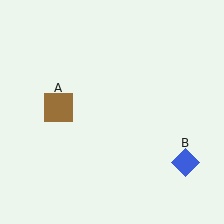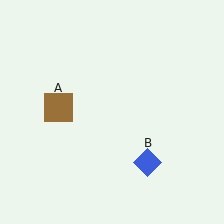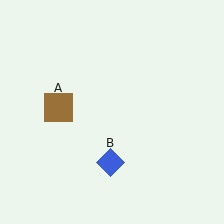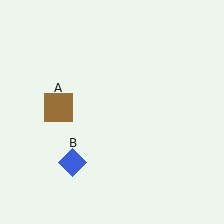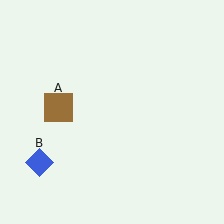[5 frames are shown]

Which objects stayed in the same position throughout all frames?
Brown square (object A) remained stationary.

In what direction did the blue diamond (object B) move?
The blue diamond (object B) moved left.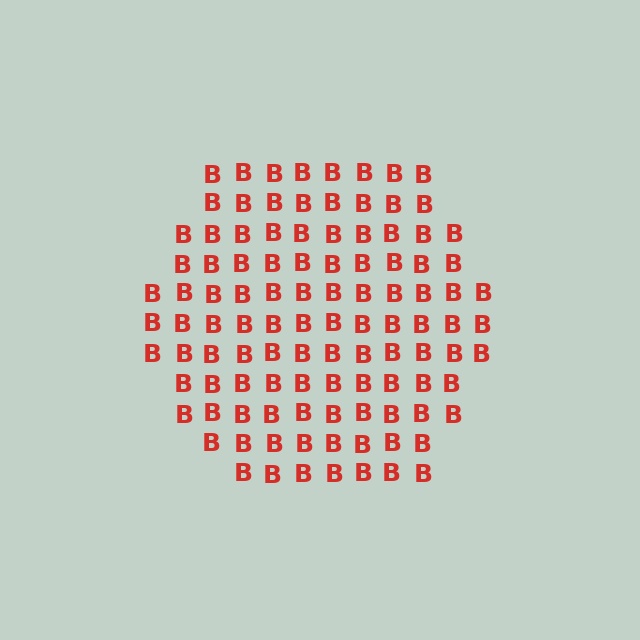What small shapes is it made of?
It is made of small letter B's.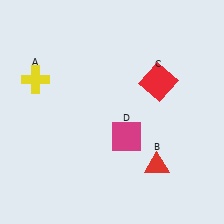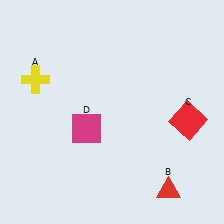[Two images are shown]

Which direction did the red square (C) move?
The red square (C) moved down.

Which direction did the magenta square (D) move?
The magenta square (D) moved left.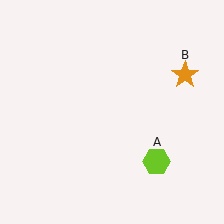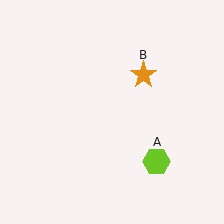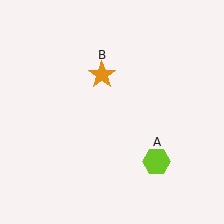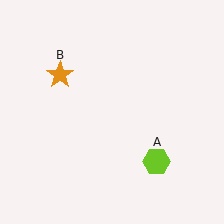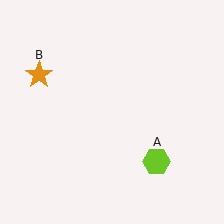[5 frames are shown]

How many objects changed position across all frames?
1 object changed position: orange star (object B).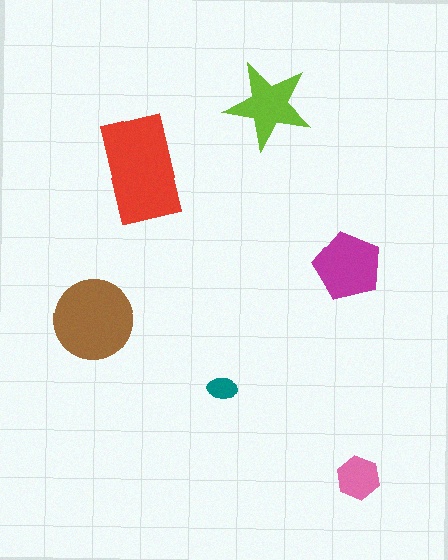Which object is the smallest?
The teal ellipse.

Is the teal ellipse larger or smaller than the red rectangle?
Smaller.